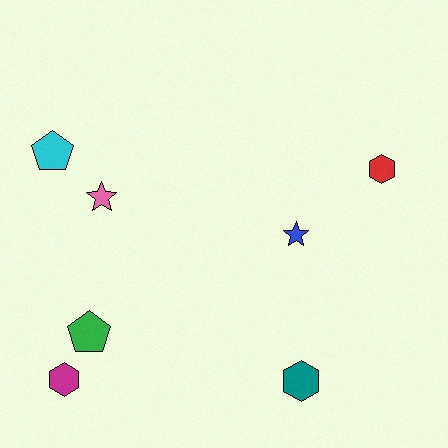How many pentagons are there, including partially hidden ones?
There are 2 pentagons.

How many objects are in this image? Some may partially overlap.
There are 7 objects.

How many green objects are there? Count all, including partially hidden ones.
There is 1 green object.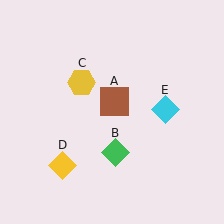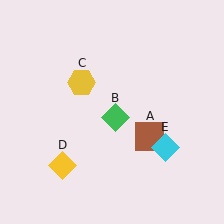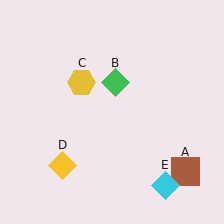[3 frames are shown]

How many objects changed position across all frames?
3 objects changed position: brown square (object A), green diamond (object B), cyan diamond (object E).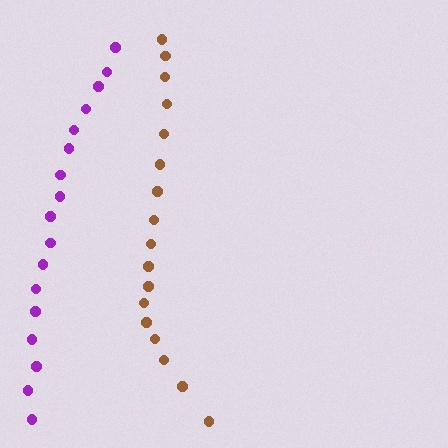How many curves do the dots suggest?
There are 2 distinct paths.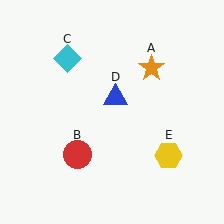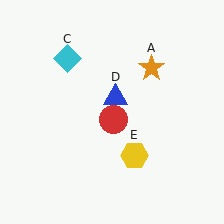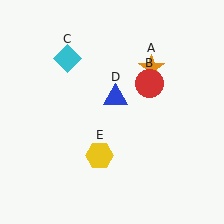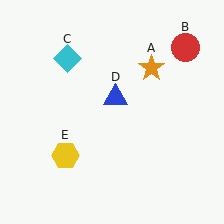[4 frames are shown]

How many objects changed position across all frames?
2 objects changed position: red circle (object B), yellow hexagon (object E).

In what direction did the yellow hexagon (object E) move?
The yellow hexagon (object E) moved left.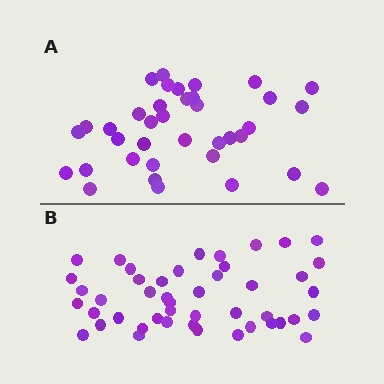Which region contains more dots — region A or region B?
Region B (the bottom region) has more dots.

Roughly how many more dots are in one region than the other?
Region B has roughly 8 or so more dots than region A.